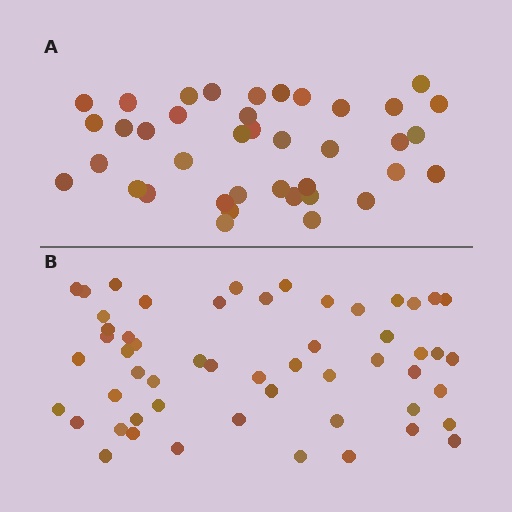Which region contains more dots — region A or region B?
Region B (the bottom region) has more dots.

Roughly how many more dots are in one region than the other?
Region B has approximately 15 more dots than region A.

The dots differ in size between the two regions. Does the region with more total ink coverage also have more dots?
No. Region A has more total ink coverage because its dots are larger, but region B actually contains more individual dots. Total area can be misleading — the number of items is what matters here.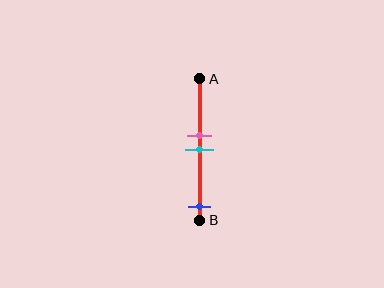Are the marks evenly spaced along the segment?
No, the marks are not evenly spaced.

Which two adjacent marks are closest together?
The pink and cyan marks are the closest adjacent pair.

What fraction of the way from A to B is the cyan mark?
The cyan mark is approximately 50% (0.5) of the way from A to B.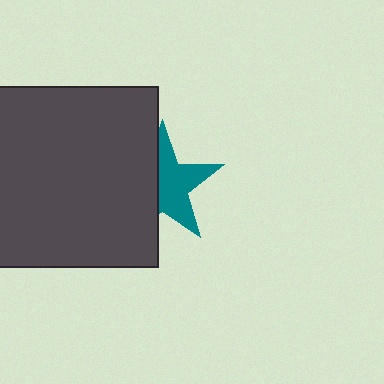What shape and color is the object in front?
The object in front is a dark gray square.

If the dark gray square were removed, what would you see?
You would see the complete teal star.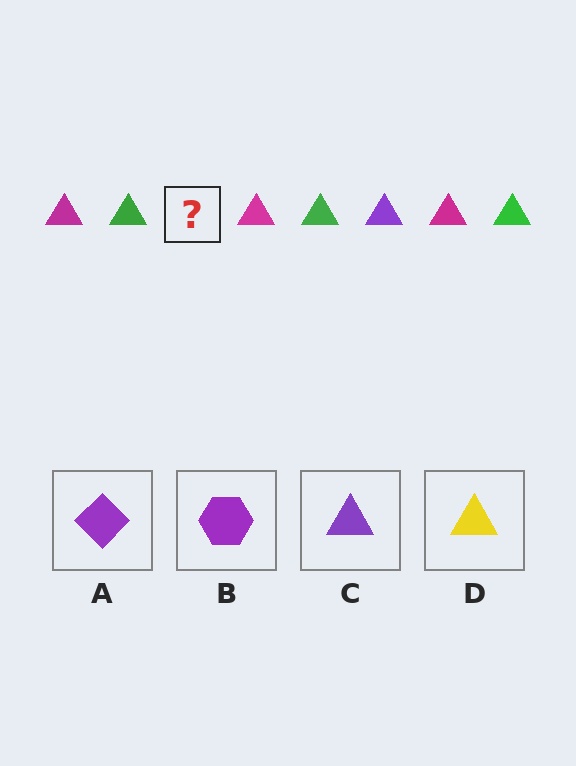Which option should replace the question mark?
Option C.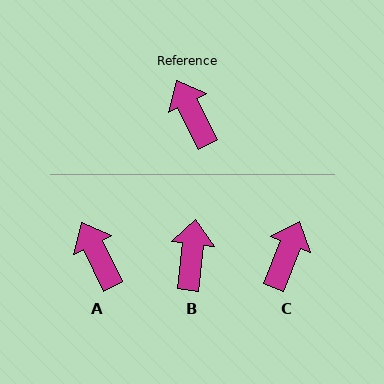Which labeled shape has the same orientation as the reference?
A.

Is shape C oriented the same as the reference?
No, it is off by about 48 degrees.